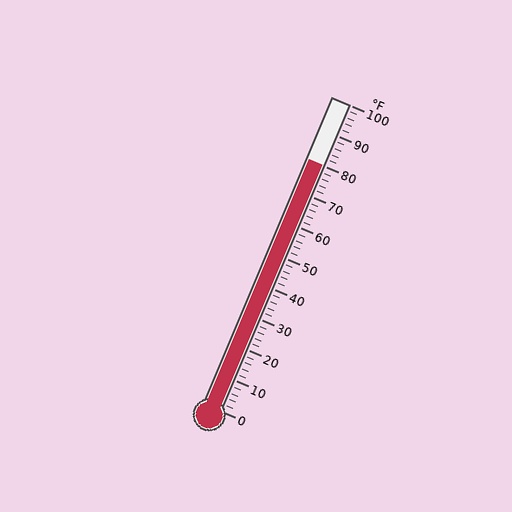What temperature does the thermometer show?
The thermometer shows approximately 80°F.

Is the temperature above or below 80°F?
The temperature is at 80°F.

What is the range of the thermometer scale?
The thermometer scale ranges from 0°F to 100°F.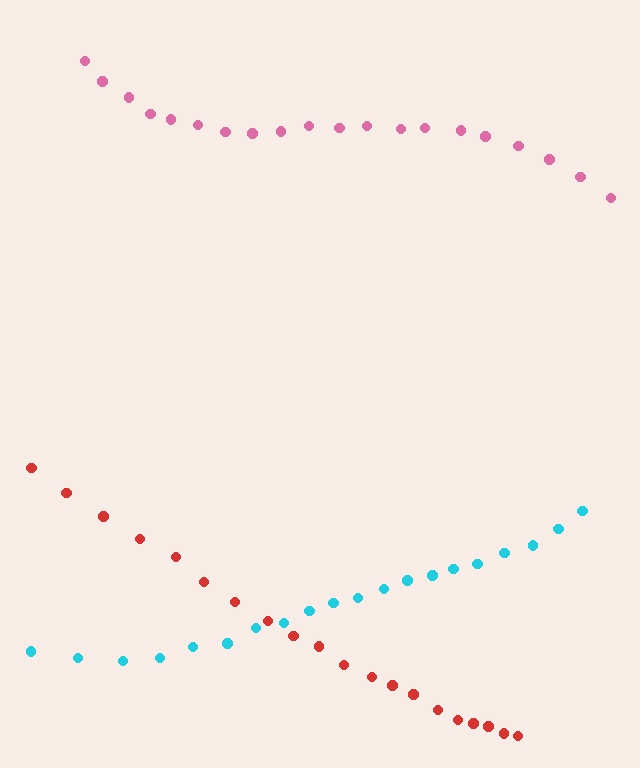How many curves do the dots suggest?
There are 3 distinct paths.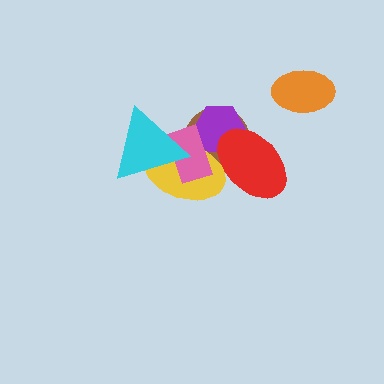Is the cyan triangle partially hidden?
No, no other shape covers it.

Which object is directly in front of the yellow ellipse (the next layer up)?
The red ellipse is directly in front of the yellow ellipse.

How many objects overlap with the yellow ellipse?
5 objects overlap with the yellow ellipse.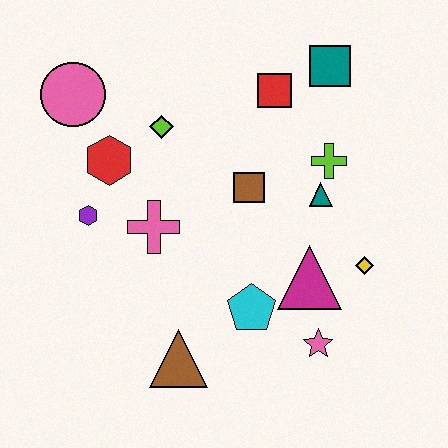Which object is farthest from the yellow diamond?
The pink circle is farthest from the yellow diamond.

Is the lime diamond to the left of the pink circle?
No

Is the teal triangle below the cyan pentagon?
No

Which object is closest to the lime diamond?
The red hexagon is closest to the lime diamond.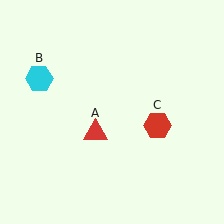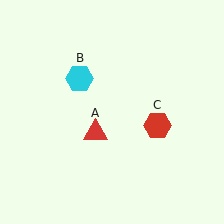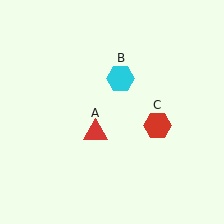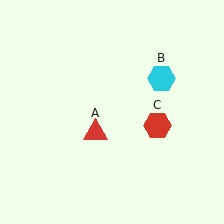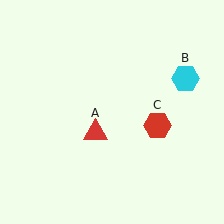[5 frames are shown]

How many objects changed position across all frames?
1 object changed position: cyan hexagon (object B).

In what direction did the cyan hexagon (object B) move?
The cyan hexagon (object B) moved right.